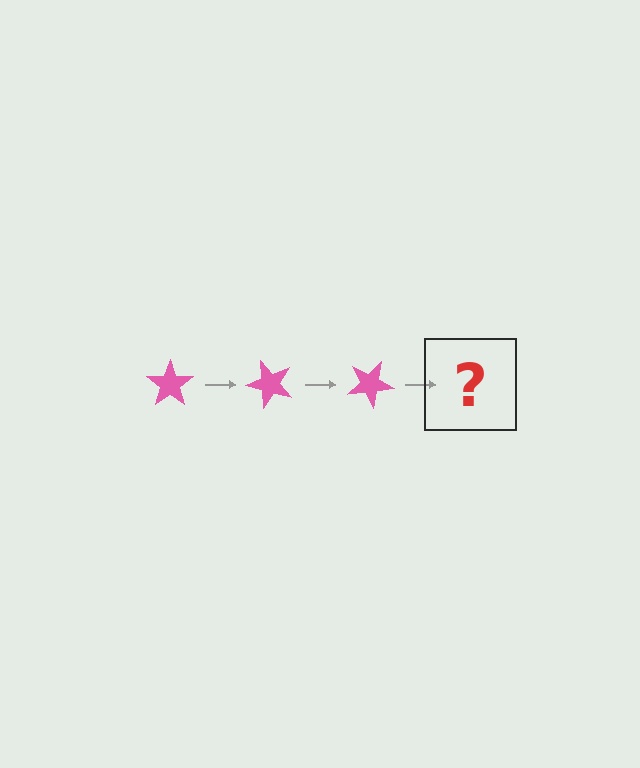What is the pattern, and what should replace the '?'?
The pattern is that the star rotates 50 degrees each step. The '?' should be a pink star rotated 150 degrees.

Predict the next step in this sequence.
The next step is a pink star rotated 150 degrees.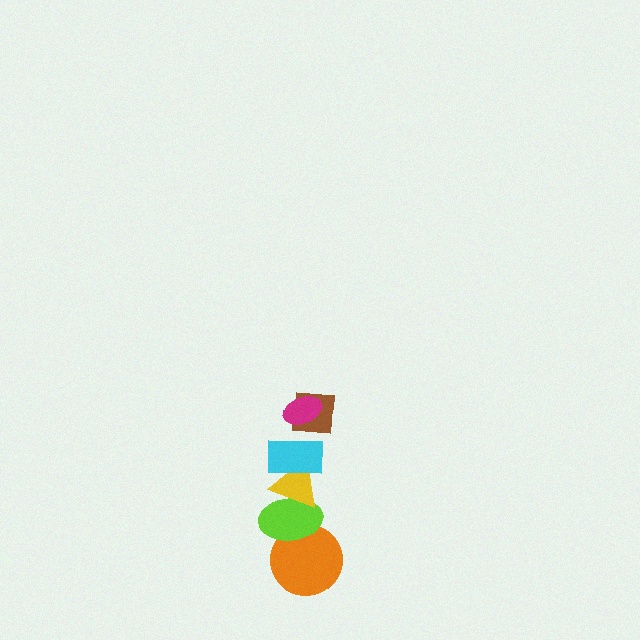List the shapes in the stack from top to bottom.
From top to bottom: the magenta ellipse, the brown square, the cyan rectangle, the yellow triangle, the lime ellipse, the orange circle.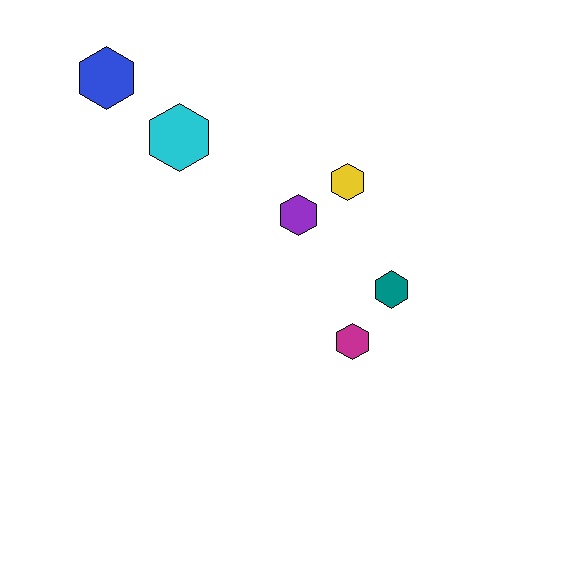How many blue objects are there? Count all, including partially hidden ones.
There is 1 blue object.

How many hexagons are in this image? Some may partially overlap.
There are 6 hexagons.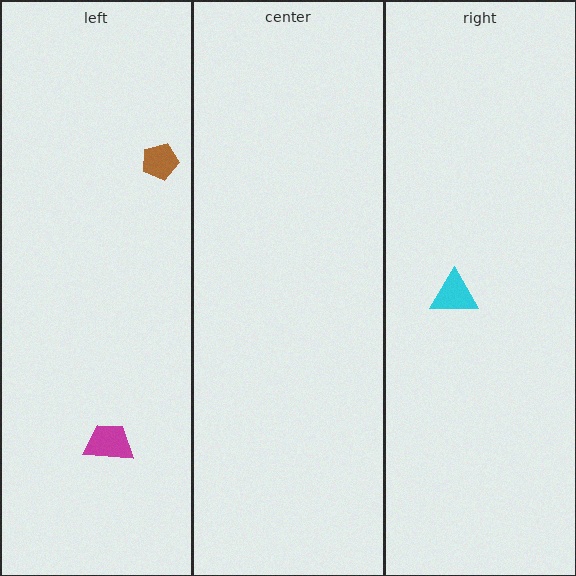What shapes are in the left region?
The magenta trapezoid, the brown pentagon.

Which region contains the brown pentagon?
The left region.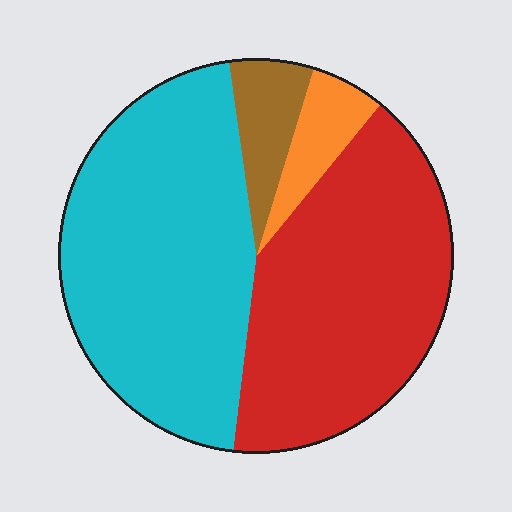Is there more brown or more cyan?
Cyan.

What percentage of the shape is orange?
Orange takes up about one tenth (1/10) of the shape.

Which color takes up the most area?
Cyan, at roughly 45%.